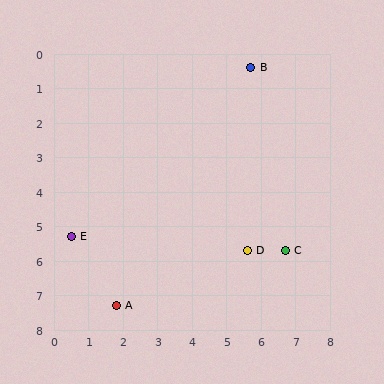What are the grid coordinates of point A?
Point A is at approximately (1.8, 7.3).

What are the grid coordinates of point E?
Point E is at approximately (0.5, 5.3).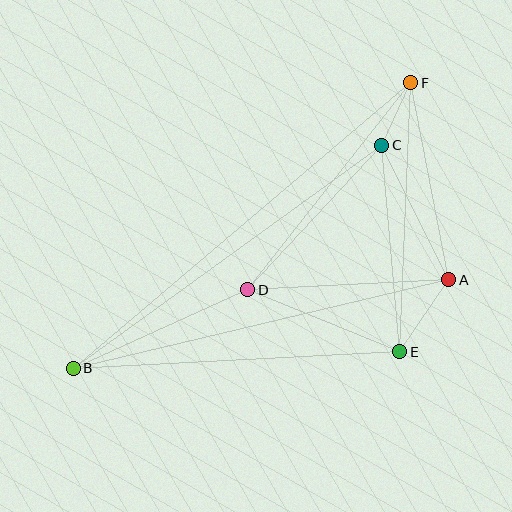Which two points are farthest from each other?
Points B and F are farthest from each other.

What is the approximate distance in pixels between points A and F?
The distance between A and F is approximately 201 pixels.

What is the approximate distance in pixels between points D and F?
The distance between D and F is approximately 264 pixels.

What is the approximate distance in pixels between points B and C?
The distance between B and C is approximately 380 pixels.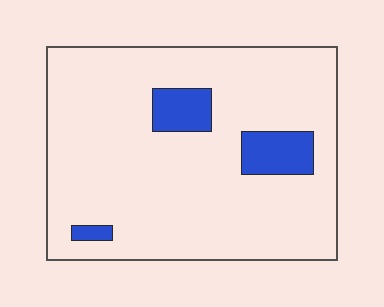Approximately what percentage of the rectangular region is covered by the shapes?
Approximately 10%.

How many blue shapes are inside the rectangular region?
3.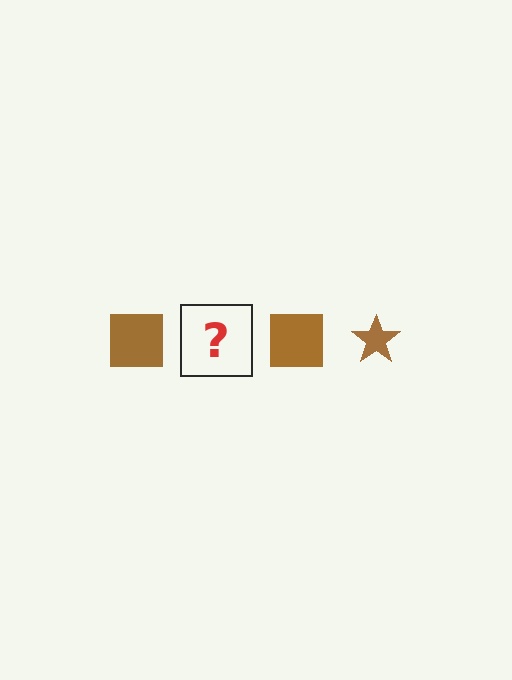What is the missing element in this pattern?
The missing element is a brown star.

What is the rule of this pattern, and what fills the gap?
The rule is that the pattern cycles through square, star shapes in brown. The gap should be filled with a brown star.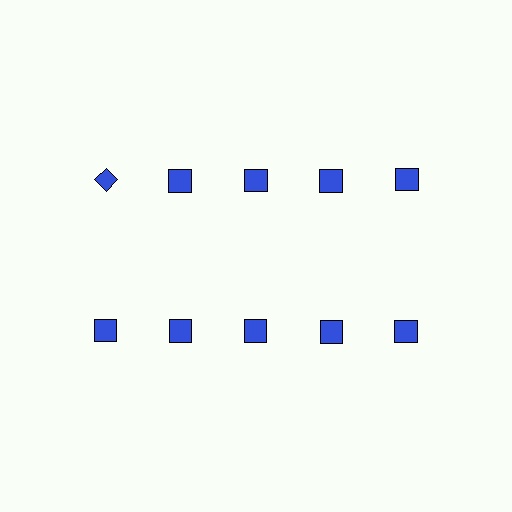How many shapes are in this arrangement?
There are 10 shapes arranged in a grid pattern.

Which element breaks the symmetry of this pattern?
The blue diamond in the top row, leftmost column breaks the symmetry. All other shapes are blue squares.